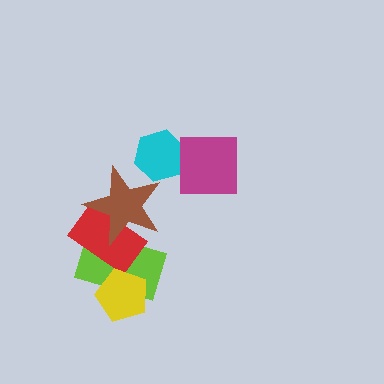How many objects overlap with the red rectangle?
2 objects overlap with the red rectangle.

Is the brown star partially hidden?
No, no other shape covers it.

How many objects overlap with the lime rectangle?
3 objects overlap with the lime rectangle.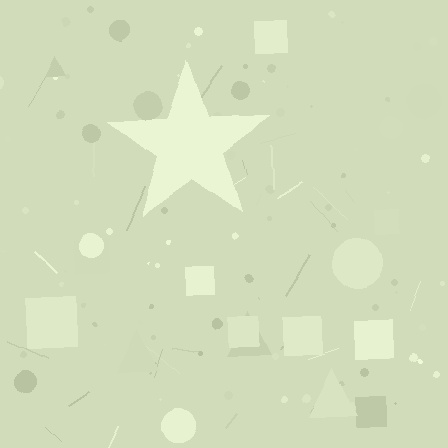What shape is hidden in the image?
A star is hidden in the image.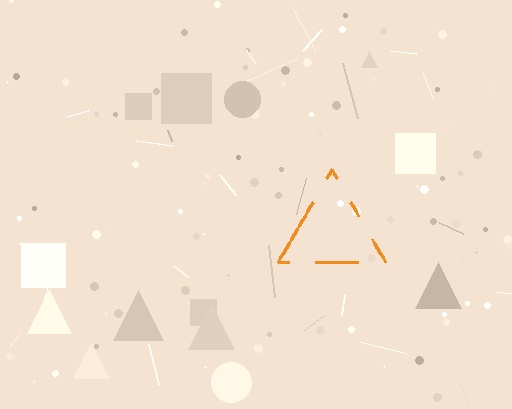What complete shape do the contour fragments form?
The contour fragments form a triangle.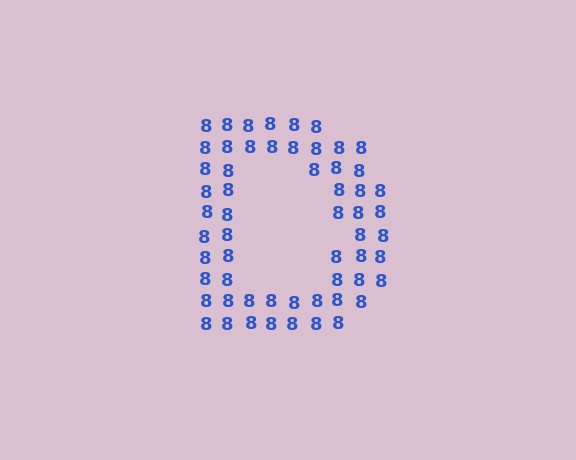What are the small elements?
The small elements are digit 8's.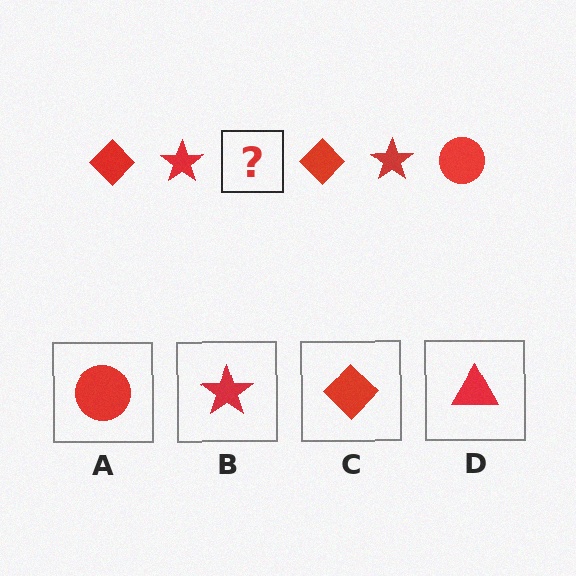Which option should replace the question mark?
Option A.